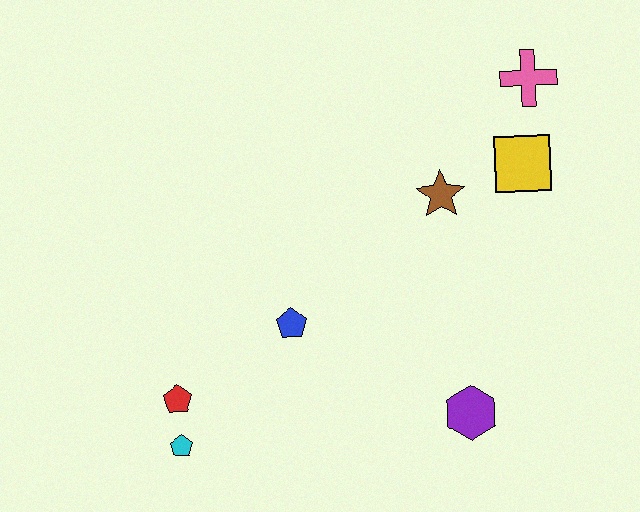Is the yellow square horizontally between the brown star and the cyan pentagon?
No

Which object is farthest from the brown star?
The cyan pentagon is farthest from the brown star.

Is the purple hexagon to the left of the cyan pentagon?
No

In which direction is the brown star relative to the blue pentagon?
The brown star is to the right of the blue pentagon.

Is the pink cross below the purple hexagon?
No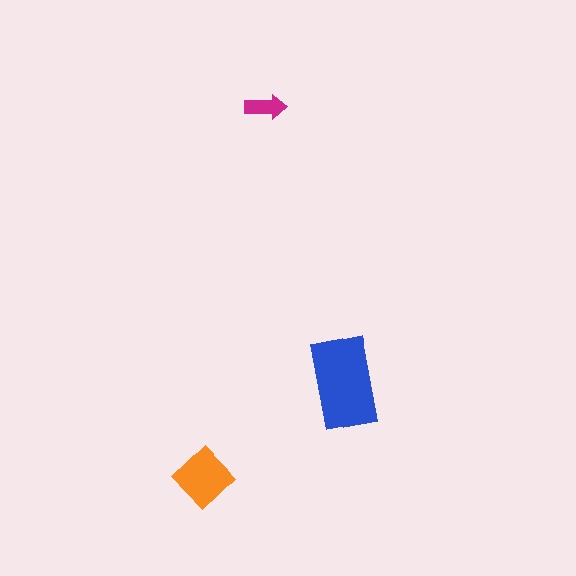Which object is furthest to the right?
The blue rectangle is rightmost.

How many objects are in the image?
There are 3 objects in the image.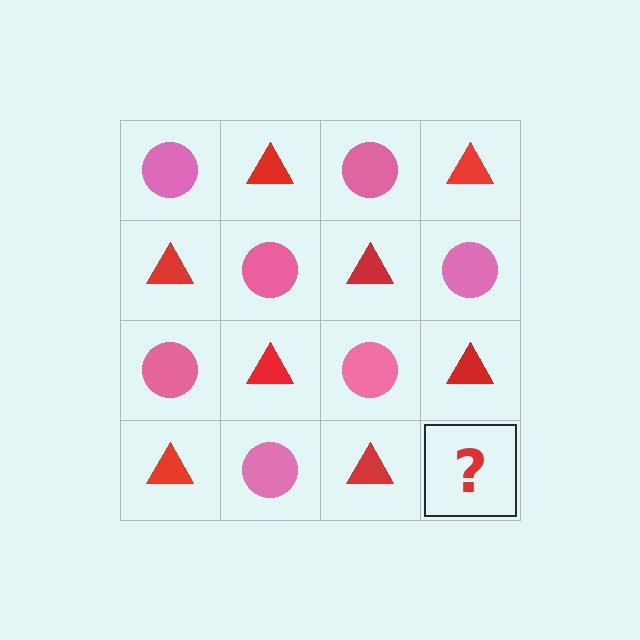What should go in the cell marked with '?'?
The missing cell should contain a pink circle.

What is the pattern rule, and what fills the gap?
The rule is that it alternates pink circle and red triangle in a checkerboard pattern. The gap should be filled with a pink circle.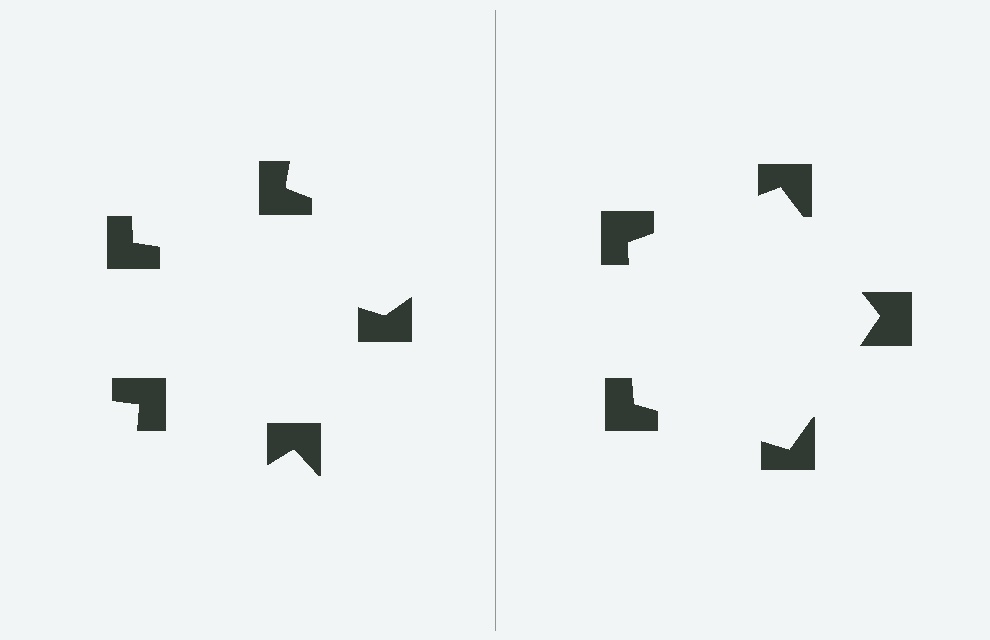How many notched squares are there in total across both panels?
10 — 5 on each side.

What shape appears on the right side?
An illusory pentagon.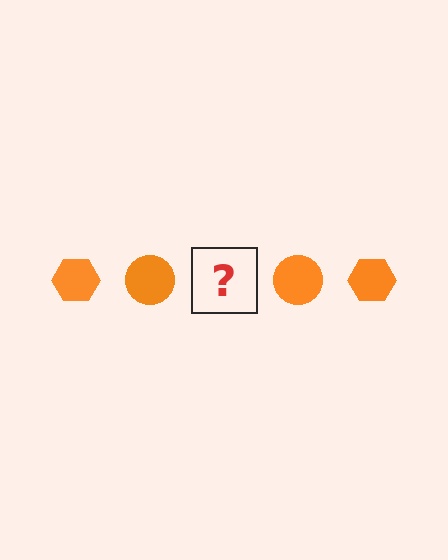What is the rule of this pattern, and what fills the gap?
The rule is that the pattern cycles through hexagon, circle shapes in orange. The gap should be filled with an orange hexagon.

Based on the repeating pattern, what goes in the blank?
The blank should be an orange hexagon.